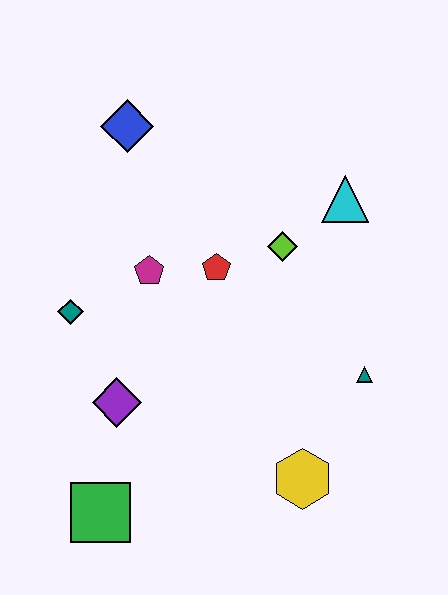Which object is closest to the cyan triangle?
The lime diamond is closest to the cyan triangle.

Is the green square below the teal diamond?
Yes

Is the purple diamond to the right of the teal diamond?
Yes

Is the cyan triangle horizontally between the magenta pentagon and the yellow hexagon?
No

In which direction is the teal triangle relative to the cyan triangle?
The teal triangle is below the cyan triangle.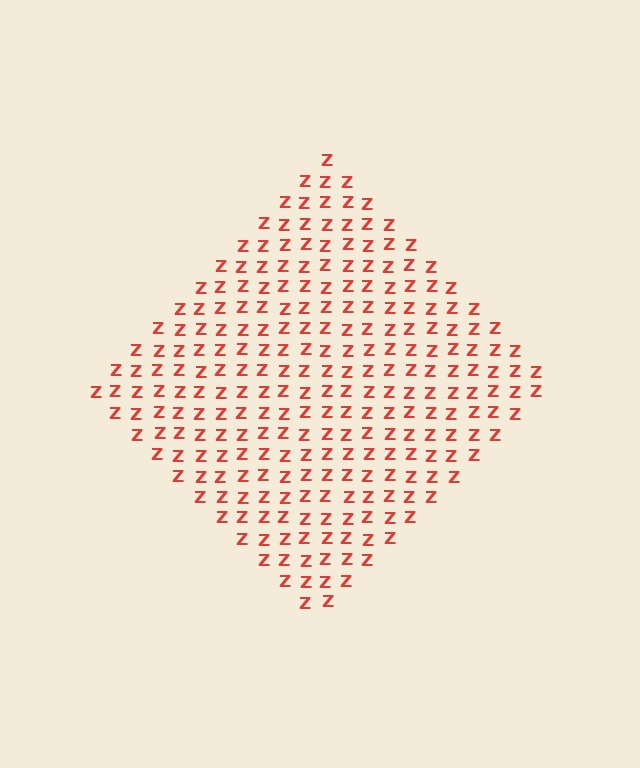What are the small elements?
The small elements are letter Z's.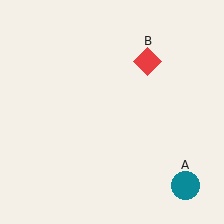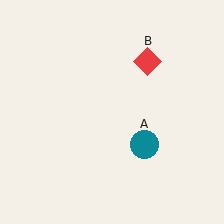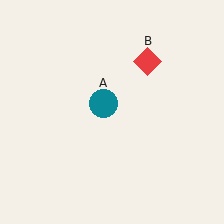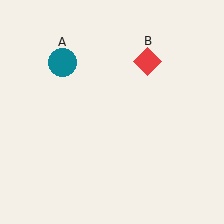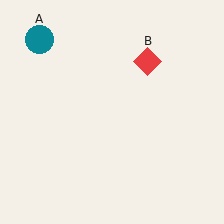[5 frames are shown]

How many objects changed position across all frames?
1 object changed position: teal circle (object A).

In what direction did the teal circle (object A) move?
The teal circle (object A) moved up and to the left.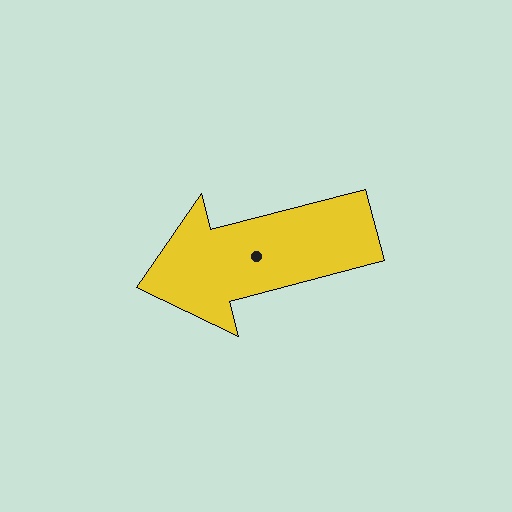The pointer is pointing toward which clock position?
Roughly 9 o'clock.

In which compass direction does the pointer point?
West.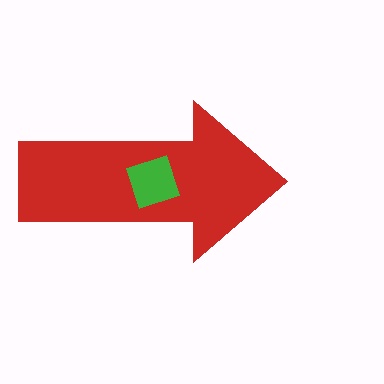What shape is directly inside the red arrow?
The green square.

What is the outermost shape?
The red arrow.